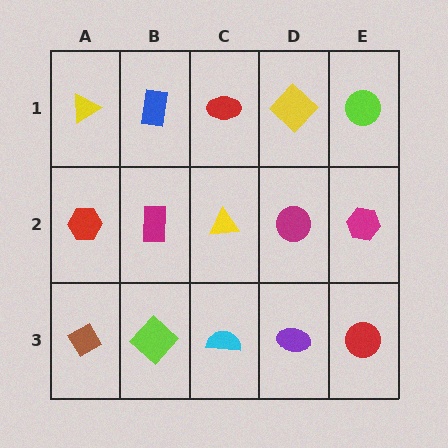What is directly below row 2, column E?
A red circle.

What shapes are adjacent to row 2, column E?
A lime circle (row 1, column E), a red circle (row 3, column E), a magenta circle (row 2, column D).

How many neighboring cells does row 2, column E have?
3.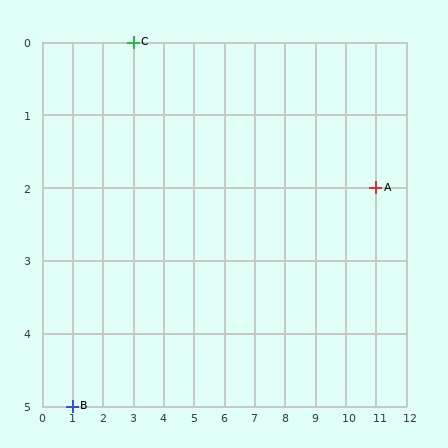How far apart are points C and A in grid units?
Points C and A are 8 columns and 2 rows apart (about 8.2 grid units diagonally).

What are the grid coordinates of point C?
Point C is at grid coordinates (3, 0).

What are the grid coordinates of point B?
Point B is at grid coordinates (1, 5).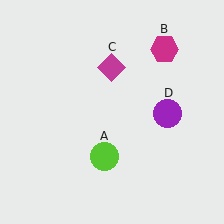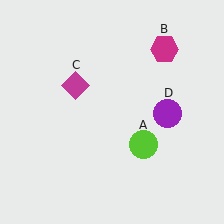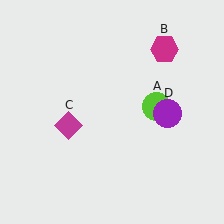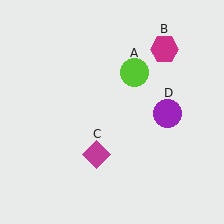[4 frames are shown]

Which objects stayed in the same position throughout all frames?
Magenta hexagon (object B) and purple circle (object D) remained stationary.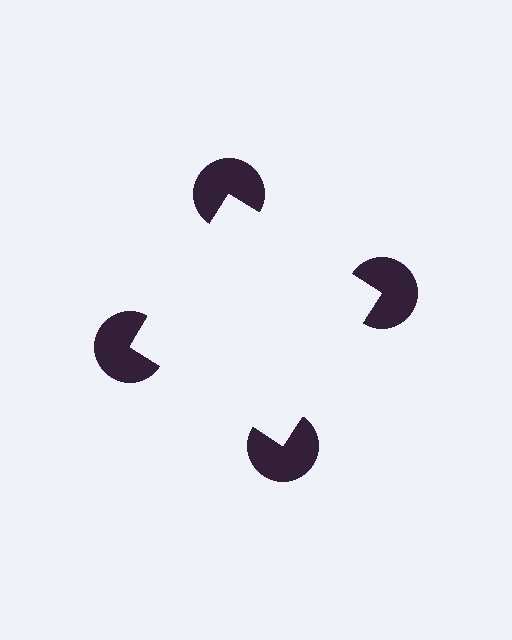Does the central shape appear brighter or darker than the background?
It typically appears slightly brighter than the background, even though no actual brightness change is drawn.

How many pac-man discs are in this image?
There are 4 — one at each vertex of the illusory square.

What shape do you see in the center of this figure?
An illusory square — its edges are inferred from the aligned wedge cuts in the pac-man discs, not physically drawn.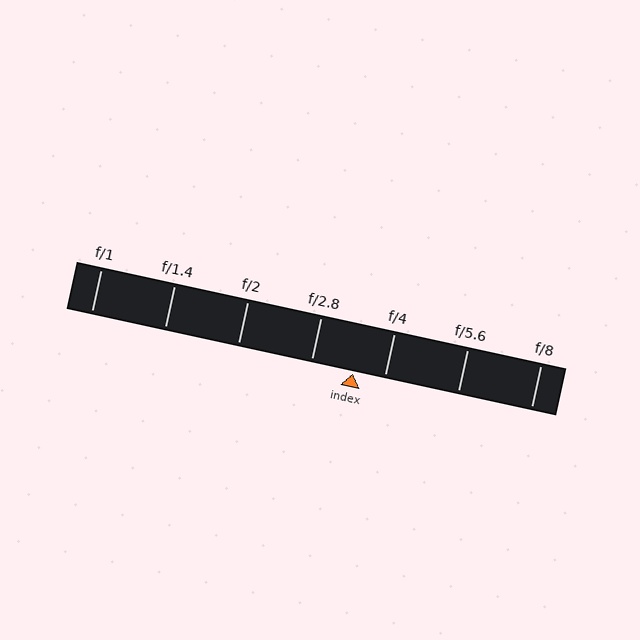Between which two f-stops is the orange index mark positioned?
The index mark is between f/2.8 and f/4.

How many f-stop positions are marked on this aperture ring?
There are 7 f-stop positions marked.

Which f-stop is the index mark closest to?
The index mark is closest to f/4.